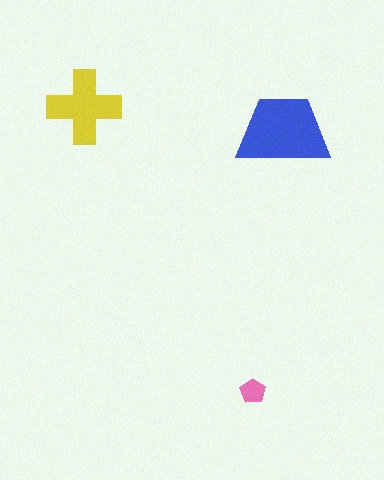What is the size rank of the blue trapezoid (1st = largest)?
1st.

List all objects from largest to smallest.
The blue trapezoid, the yellow cross, the pink pentagon.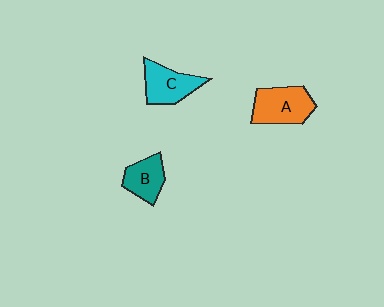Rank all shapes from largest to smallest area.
From largest to smallest: A (orange), C (cyan), B (teal).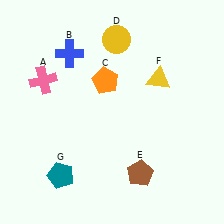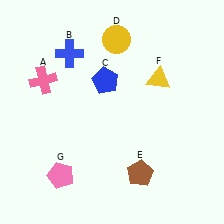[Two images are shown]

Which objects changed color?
C changed from orange to blue. G changed from teal to pink.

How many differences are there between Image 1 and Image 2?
There are 2 differences between the two images.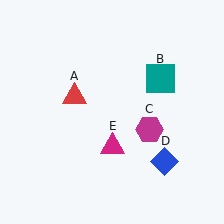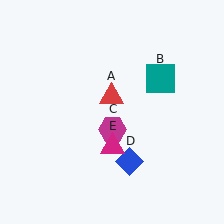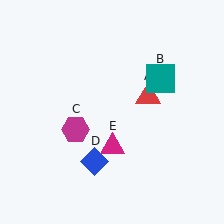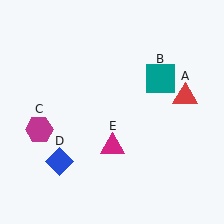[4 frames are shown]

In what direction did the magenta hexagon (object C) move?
The magenta hexagon (object C) moved left.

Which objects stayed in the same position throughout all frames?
Teal square (object B) and magenta triangle (object E) remained stationary.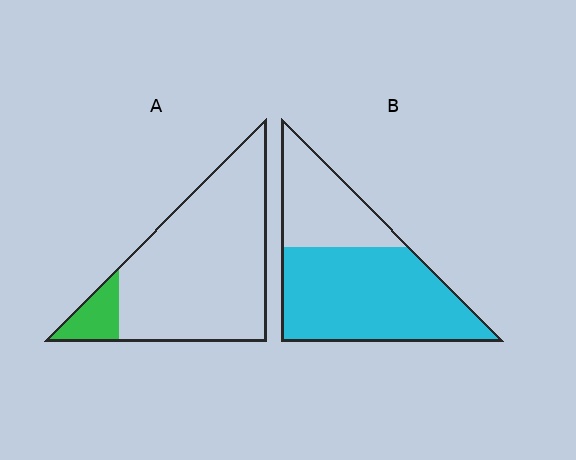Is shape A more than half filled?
No.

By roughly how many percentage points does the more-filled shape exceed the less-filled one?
By roughly 55 percentage points (B over A).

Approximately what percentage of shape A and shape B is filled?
A is approximately 10% and B is approximately 65%.